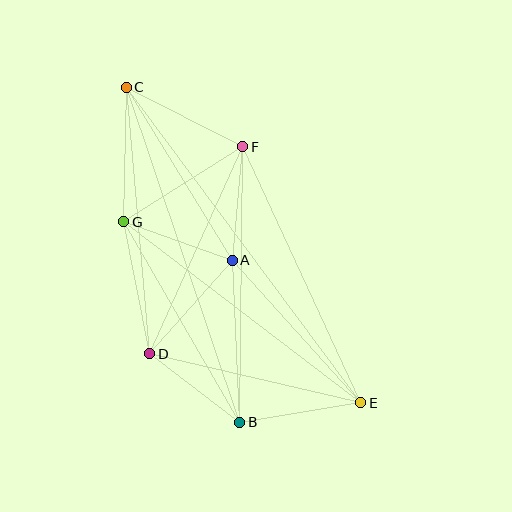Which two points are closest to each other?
Points B and D are closest to each other.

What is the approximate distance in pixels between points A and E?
The distance between A and E is approximately 192 pixels.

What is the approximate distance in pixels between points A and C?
The distance between A and C is approximately 203 pixels.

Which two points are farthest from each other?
Points C and E are farthest from each other.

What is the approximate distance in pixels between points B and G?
The distance between B and G is approximately 232 pixels.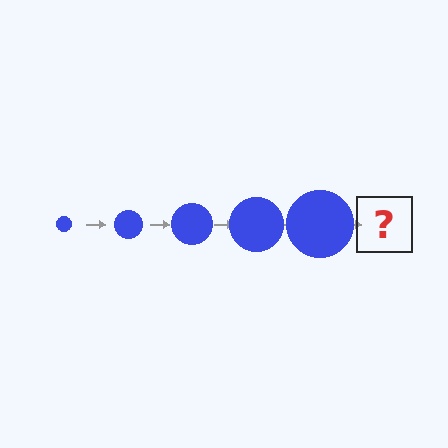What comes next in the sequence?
The next element should be a blue circle, larger than the previous one.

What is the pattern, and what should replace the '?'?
The pattern is that the circle gets progressively larger each step. The '?' should be a blue circle, larger than the previous one.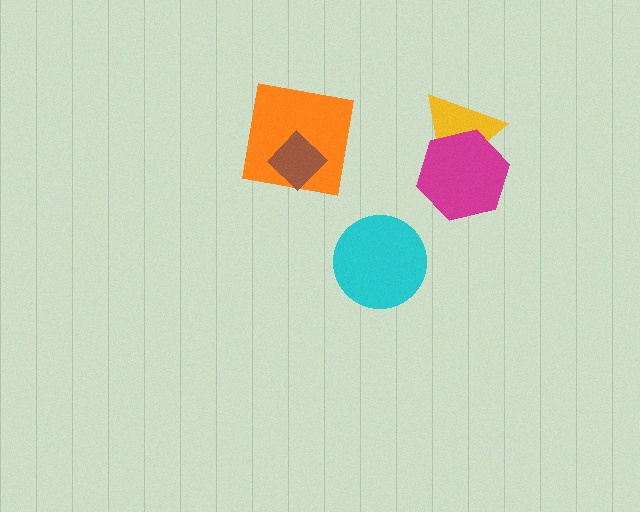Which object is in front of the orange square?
The brown diamond is in front of the orange square.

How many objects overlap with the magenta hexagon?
1 object overlaps with the magenta hexagon.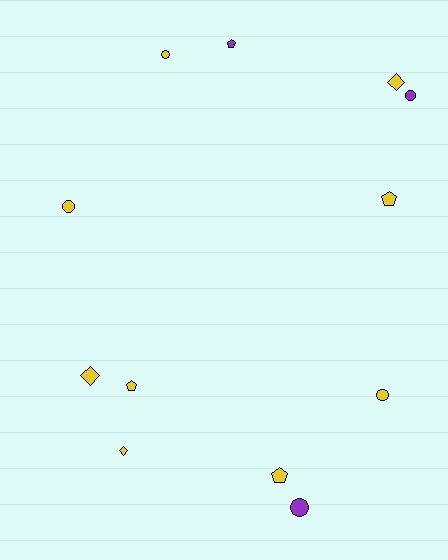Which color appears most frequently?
Yellow, with 9 objects.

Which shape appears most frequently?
Circle, with 5 objects.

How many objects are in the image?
There are 12 objects.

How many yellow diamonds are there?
There are 3 yellow diamonds.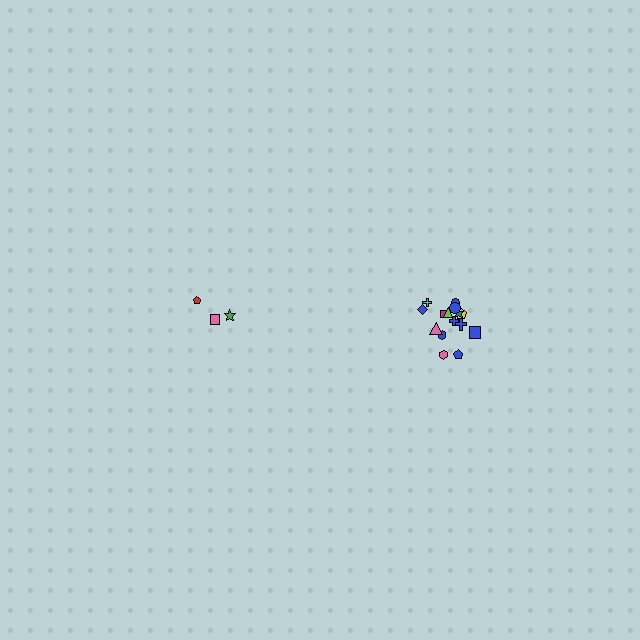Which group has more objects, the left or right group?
The right group.